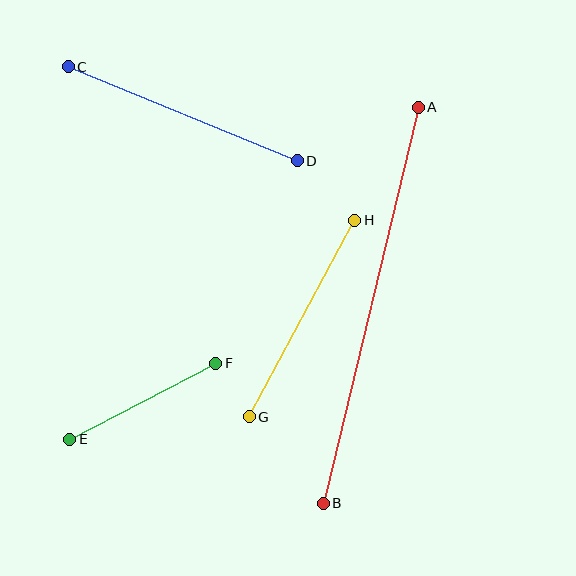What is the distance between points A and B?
The distance is approximately 407 pixels.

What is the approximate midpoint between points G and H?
The midpoint is at approximately (302, 318) pixels.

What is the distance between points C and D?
The distance is approximately 248 pixels.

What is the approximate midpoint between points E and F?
The midpoint is at approximately (143, 401) pixels.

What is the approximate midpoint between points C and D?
The midpoint is at approximately (183, 114) pixels.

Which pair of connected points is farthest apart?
Points A and B are farthest apart.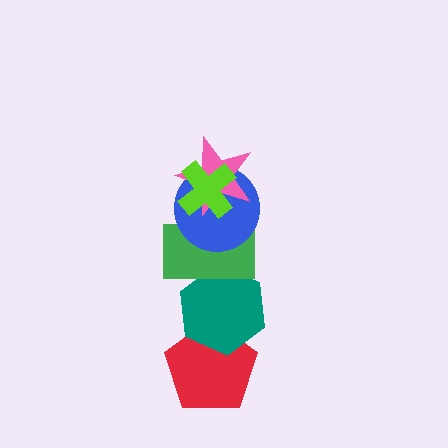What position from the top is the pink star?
The pink star is 2nd from the top.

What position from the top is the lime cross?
The lime cross is 1st from the top.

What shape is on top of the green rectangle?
The blue circle is on top of the green rectangle.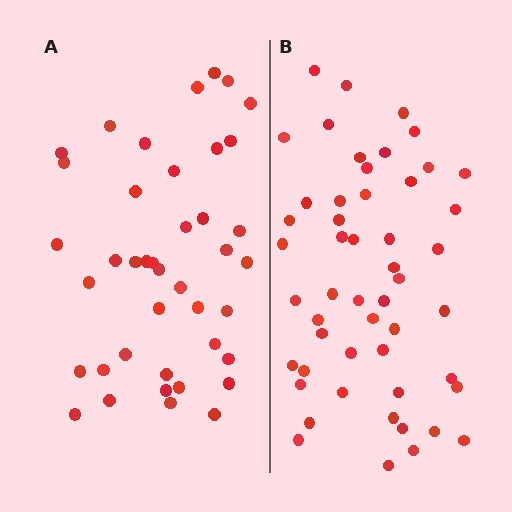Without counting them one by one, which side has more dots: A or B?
Region B (the right region) has more dots.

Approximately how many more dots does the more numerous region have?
Region B has roughly 10 or so more dots than region A.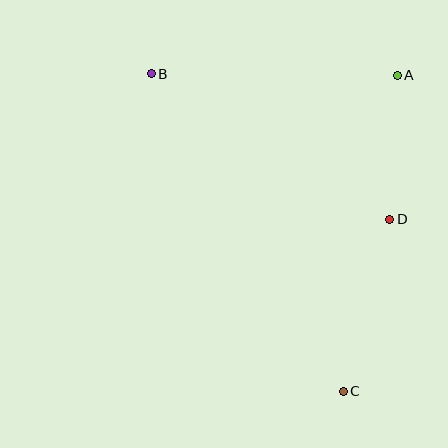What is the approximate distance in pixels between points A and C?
The distance between A and C is approximately 321 pixels.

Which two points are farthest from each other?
Points B and C are farthest from each other.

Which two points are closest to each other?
Points A and D are closest to each other.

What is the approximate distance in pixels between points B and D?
The distance between B and D is approximately 280 pixels.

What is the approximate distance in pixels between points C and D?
The distance between C and D is approximately 178 pixels.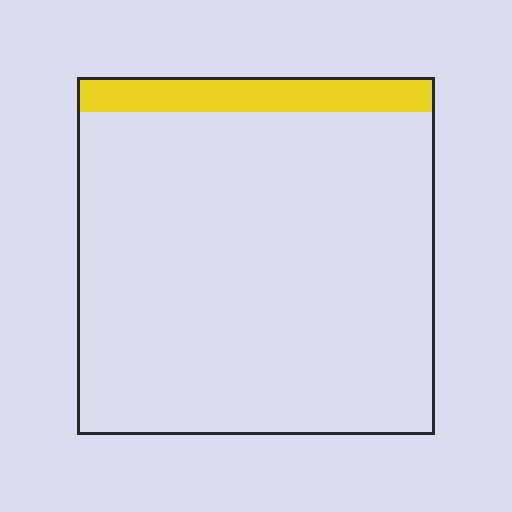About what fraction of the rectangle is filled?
About one tenth (1/10).